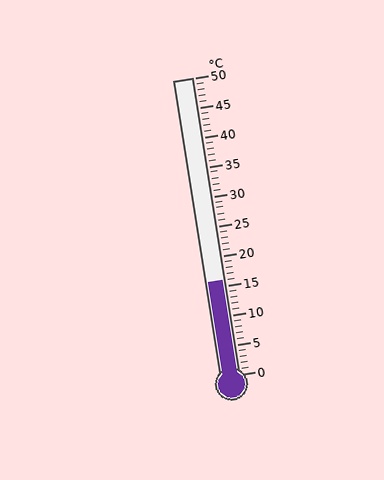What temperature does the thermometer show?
The thermometer shows approximately 16°C.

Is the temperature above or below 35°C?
The temperature is below 35°C.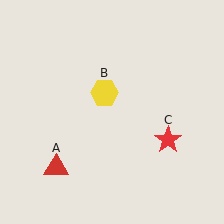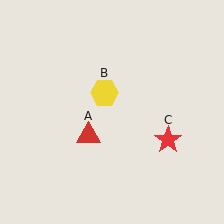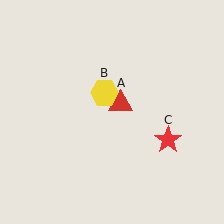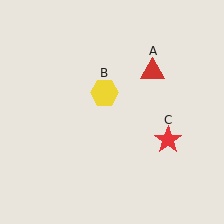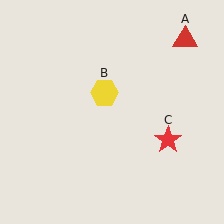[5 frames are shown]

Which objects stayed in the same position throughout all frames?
Yellow hexagon (object B) and red star (object C) remained stationary.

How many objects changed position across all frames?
1 object changed position: red triangle (object A).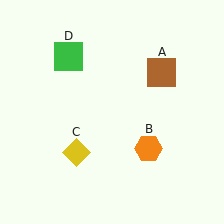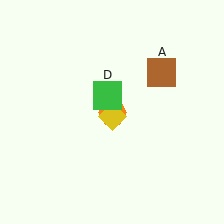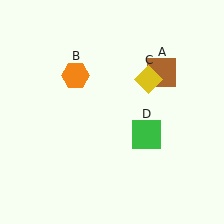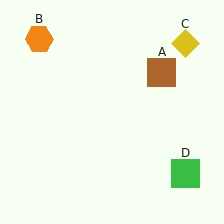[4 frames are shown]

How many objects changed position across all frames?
3 objects changed position: orange hexagon (object B), yellow diamond (object C), green square (object D).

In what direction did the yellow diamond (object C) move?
The yellow diamond (object C) moved up and to the right.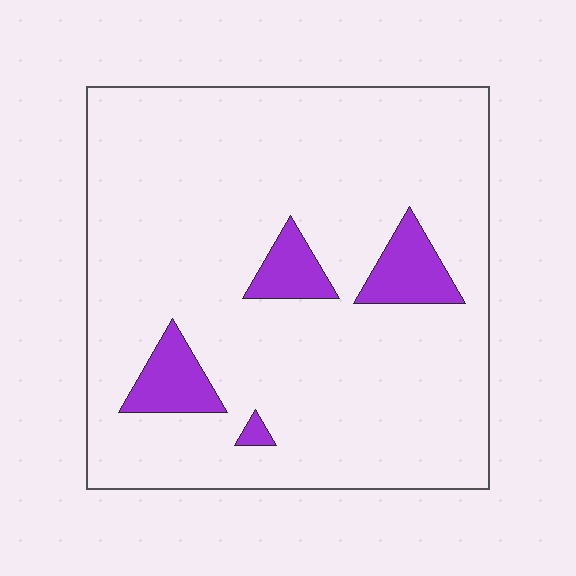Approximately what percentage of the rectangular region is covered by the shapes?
Approximately 10%.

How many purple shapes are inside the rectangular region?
4.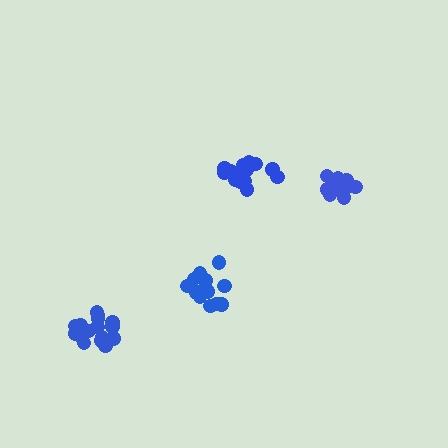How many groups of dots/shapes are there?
There are 4 groups.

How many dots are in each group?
Group 1: 16 dots, Group 2: 14 dots, Group 3: 14 dots, Group 4: 12 dots (56 total).